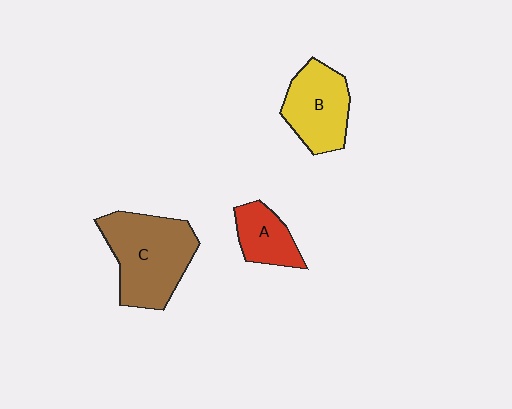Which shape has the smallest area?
Shape A (red).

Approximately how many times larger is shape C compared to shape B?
Approximately 1.4 times.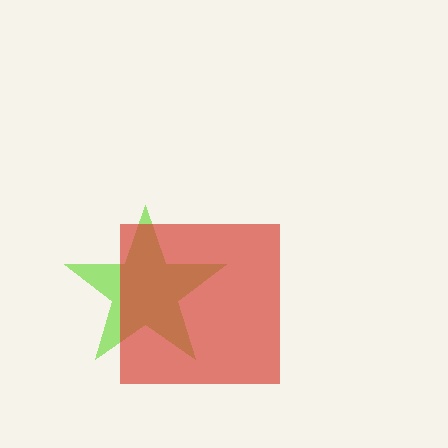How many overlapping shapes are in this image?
There are 2 overlapping shapes in the image.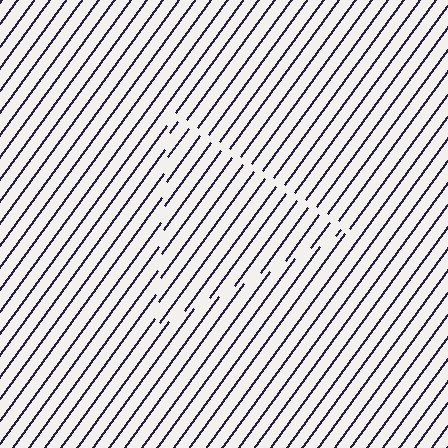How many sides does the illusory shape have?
3 sides — the line-ends trace a triangle.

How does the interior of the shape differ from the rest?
The interior of the shape contains the same grating, shifted by half a period — the contour is defined by the phase discontinuity where line-ends from the inner and outer gratings abut.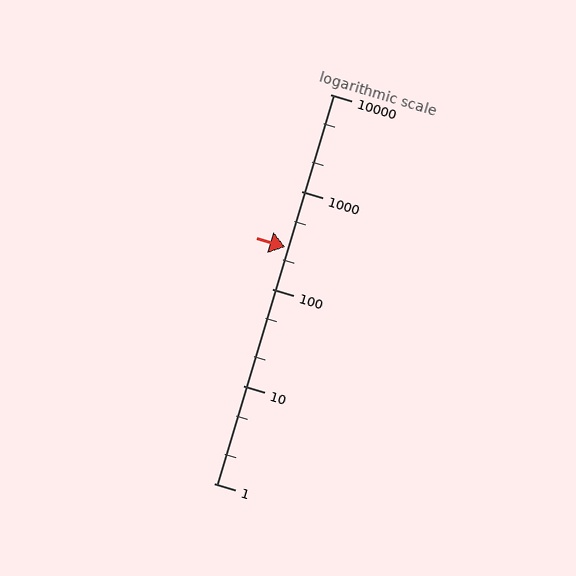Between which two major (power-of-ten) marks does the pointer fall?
The pointer is between 100 and 1000.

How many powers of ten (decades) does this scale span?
The scale spans 4 decades, from 1 to 10000.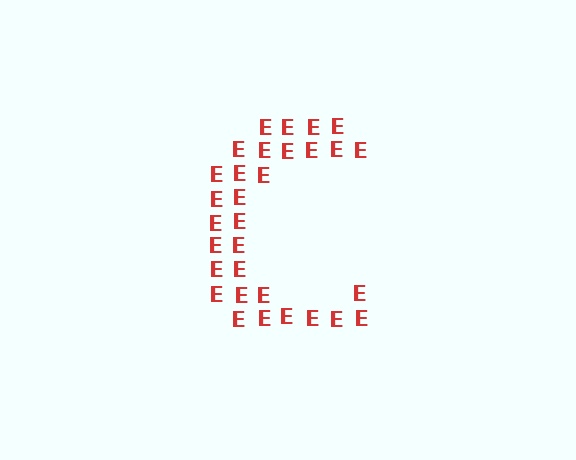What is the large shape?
The large shape is the letter C.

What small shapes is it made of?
It is made of small letter E's.